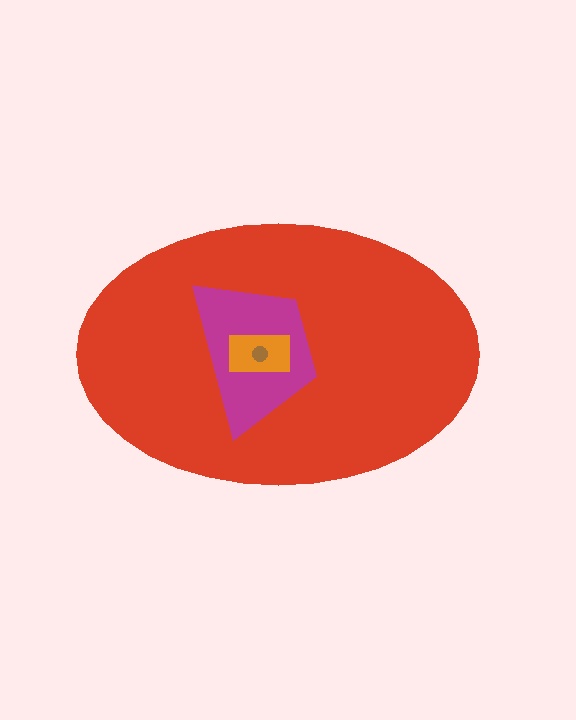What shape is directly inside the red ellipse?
The magenta trapezoid.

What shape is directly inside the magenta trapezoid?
The orange rectangle.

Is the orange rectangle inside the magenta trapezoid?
Yes.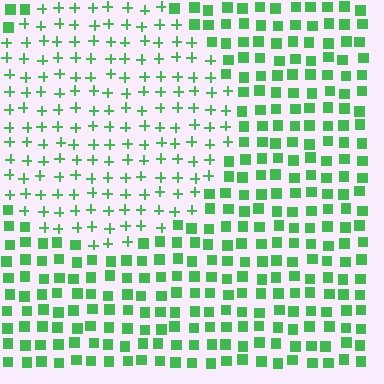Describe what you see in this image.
The image is filled with small green elements arranged in a uniform grid. A circle-shaped region contains plus signs, while the surrounding area contains squares. The boundary is defined purely by the change in element shape.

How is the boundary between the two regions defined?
The boundary is defined by a change in element shape: plus signs inside vs. squares outside. All elements share the same color and spacing.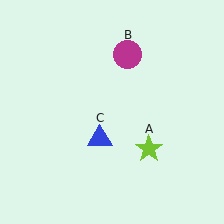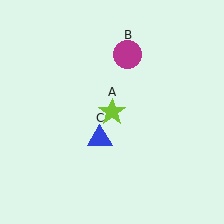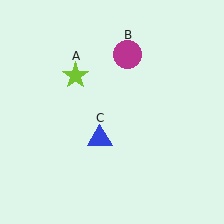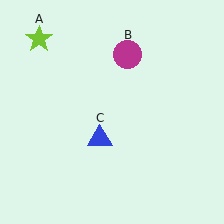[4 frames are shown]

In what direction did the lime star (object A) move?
The lime star (object A) moved up and to the left.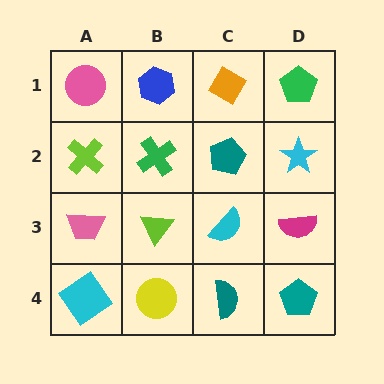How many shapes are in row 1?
4 shapes.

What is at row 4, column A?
A cyan diamond.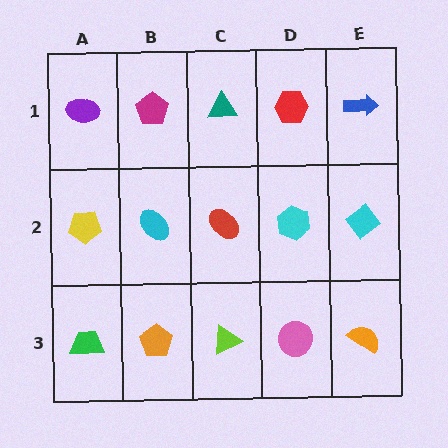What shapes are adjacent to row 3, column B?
A cyan ellipse (row 2, column B), a green trapezoid (row 3, column A), a lime triangle (row 3, column C).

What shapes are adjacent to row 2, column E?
A blue arrow (row 1, column E), an orange semicircle (row 3, column E), a cyan hexagon (row 2, column D).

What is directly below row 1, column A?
A yellow pentagon.